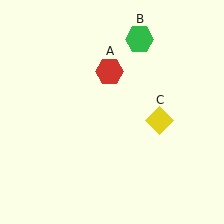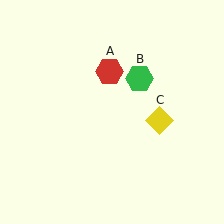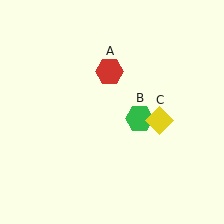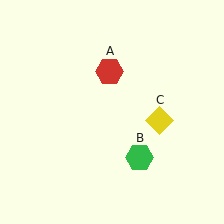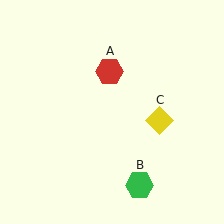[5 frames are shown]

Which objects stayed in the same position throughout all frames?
Red hexagon (object A) and yellow diamond (object C) remained stationary.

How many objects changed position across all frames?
1 object changed position: green hexagon (object B).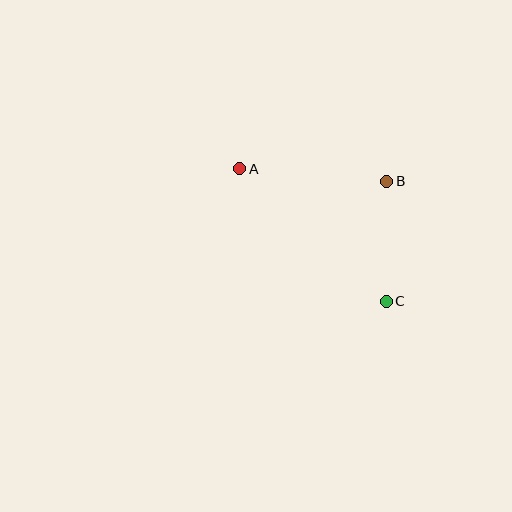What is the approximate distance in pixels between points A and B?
The distance between A and B is approximately 148 pixels.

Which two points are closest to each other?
Points B and C are closest to each other.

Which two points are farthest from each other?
Points A and C are farthest from each other.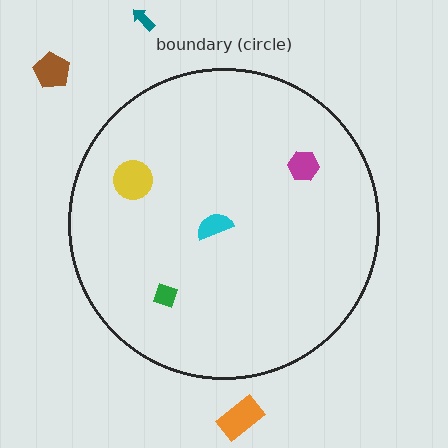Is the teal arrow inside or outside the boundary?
Outside.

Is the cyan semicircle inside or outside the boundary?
Inside.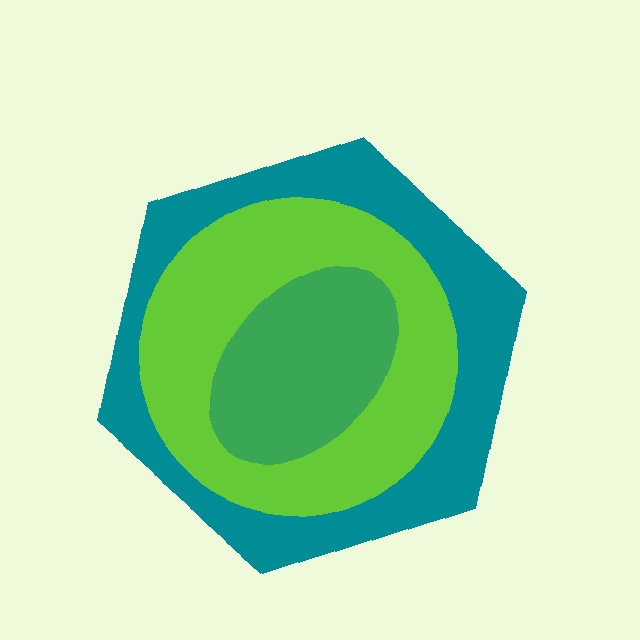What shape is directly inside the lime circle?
The green ellipse.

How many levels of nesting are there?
3.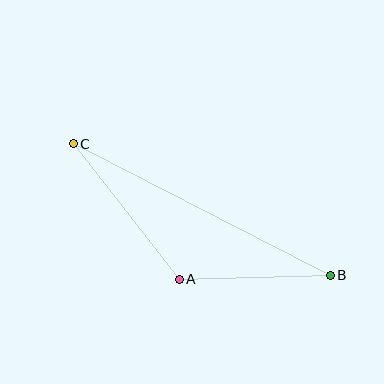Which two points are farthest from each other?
Points B and C are farthest from each other.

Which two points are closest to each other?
Points A and B are closest to each other.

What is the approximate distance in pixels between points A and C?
The distance between A and C is approximately 172 pixels.